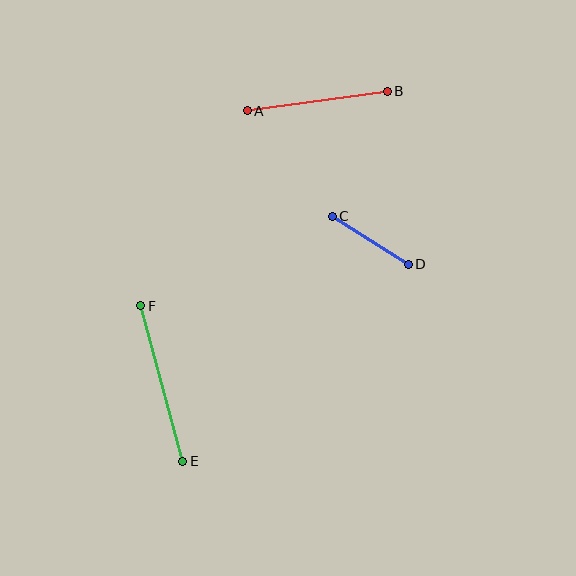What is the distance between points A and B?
The distance is approximately 142 pixels.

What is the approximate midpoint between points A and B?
The midpoint is at approximately (317, 101) pixels.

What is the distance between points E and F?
The distance is approximately 161 pixels.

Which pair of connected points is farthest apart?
Points E and F are farthest apart.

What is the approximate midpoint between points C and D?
The midpoint is at approximately (370, 240) pixels.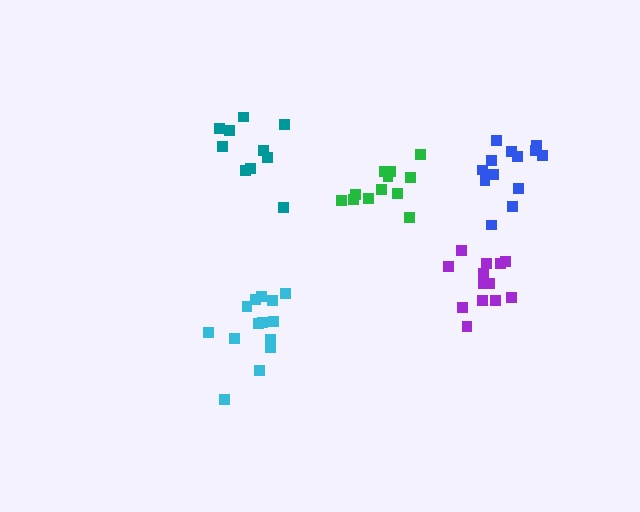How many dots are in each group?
Group 1: 10 dots, Group 2: 14 dots, Group 3: 13 dots, Group 4: 13 dots, Group 5: 13 dots (63 total).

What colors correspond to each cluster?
The clusters are colored: teal, cyan, purple, blue, green.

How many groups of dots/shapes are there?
There are 5 groups.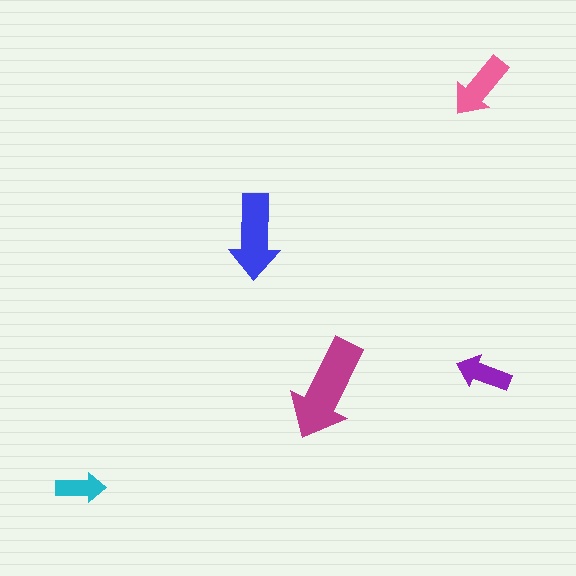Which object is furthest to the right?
The purple arrow is rightmost.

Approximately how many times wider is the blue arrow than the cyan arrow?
About 1.5 times wider.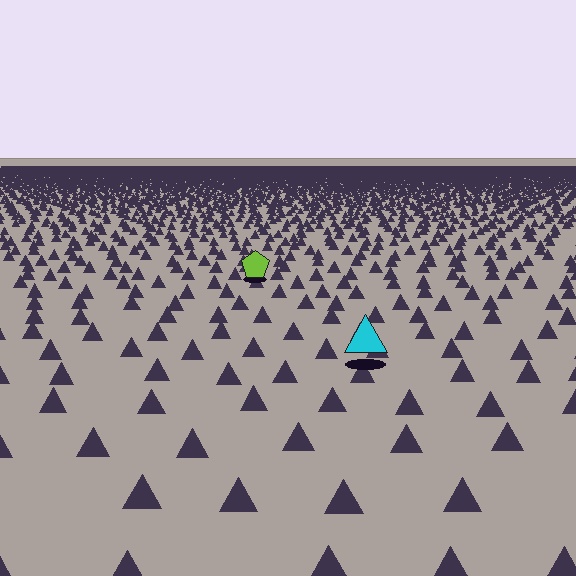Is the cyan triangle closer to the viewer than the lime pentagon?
Yes. The cyan triangle is closer — you can tell from the texture gradient: the ground texture is coarser near it.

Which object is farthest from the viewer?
The lime pentagon is farthest from the viewer. It appears smaller and the ground texture around it is denser.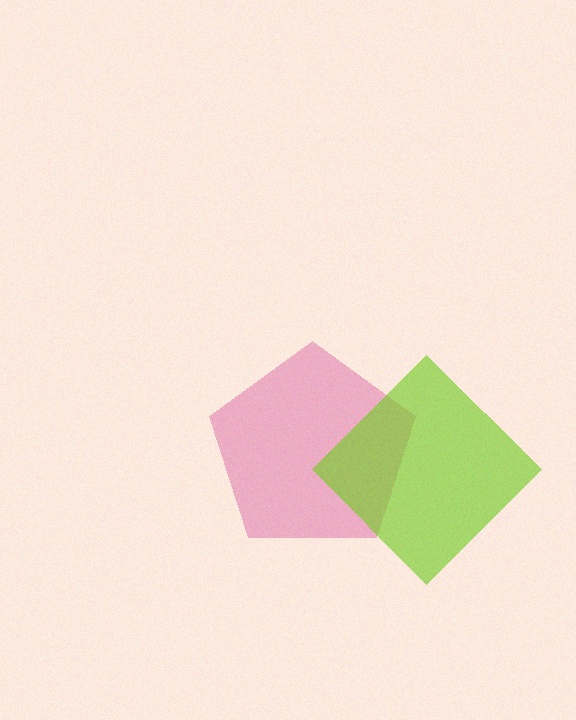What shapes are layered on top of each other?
The layered shapes are: a pink pentagon, a lime diamond.